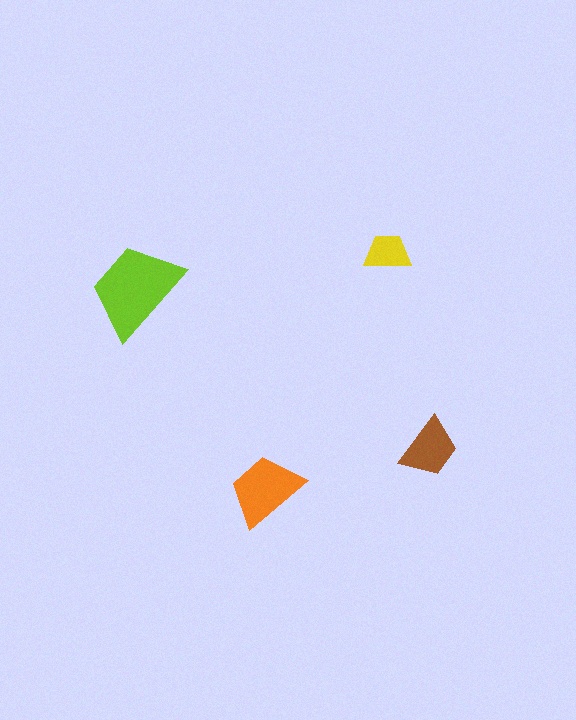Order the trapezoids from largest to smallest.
the lime one, the orange one, the brown one, the yellow one.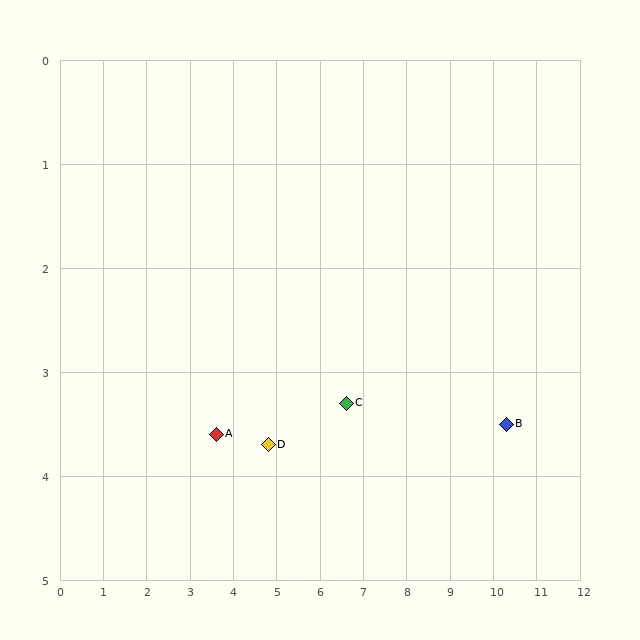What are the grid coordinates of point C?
Point C is at approximately (6.6, 3.3).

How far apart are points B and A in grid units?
Points B and A are about 6.7 grid units apart.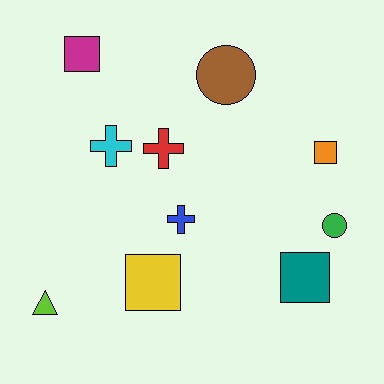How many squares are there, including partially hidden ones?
There are 4 squares.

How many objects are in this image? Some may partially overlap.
There are 10 objects.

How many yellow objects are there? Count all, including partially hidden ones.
There is 1 yellow object.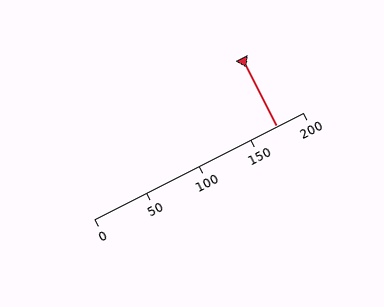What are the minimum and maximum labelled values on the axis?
The axis runs from 0 to 200.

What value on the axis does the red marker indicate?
The marker indicates approximately 175.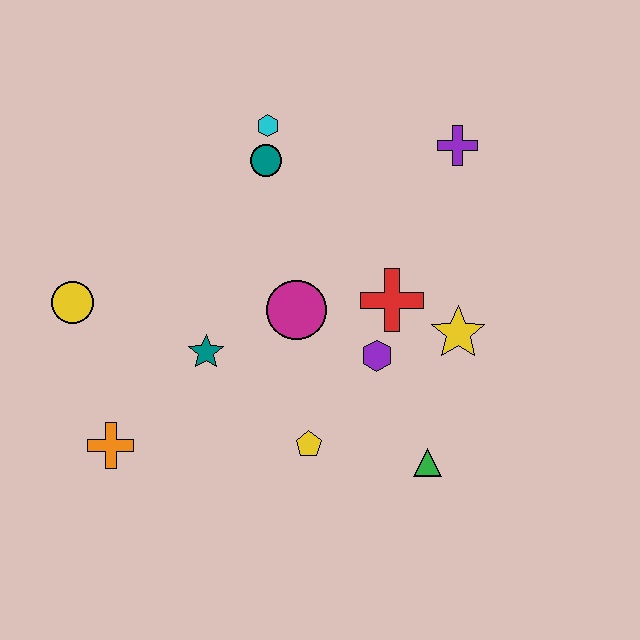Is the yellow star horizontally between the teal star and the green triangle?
No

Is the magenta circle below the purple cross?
Yes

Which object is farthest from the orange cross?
The purple cross is farthest from the orange cross.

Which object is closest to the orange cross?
The teal star is closest to the orange cross.